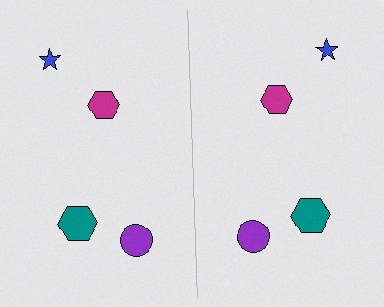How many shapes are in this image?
There are 8 shapes in this image.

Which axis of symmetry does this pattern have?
The pattern has a vertical axis of symmetry running through the center of the image.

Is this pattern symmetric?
Yes, this pattern has bilateral (reflection) symmetry.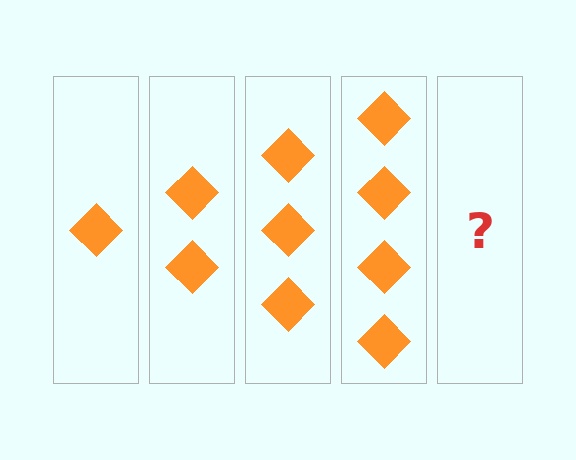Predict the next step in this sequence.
The next step is 5 diamonds.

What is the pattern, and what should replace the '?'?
The pattern is that each step adds one more diamond. The '?' should be 5 diamonds.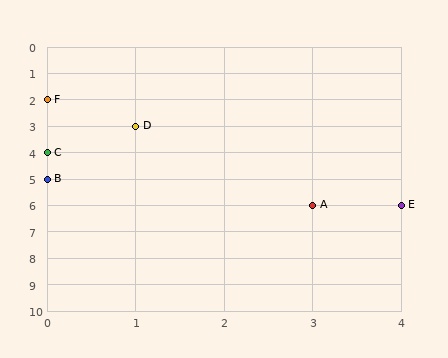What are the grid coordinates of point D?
Point D is at grid coordinates (1, 3).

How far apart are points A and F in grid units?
Points A and F are 3 columns and 4 rows apart (about 5.0 grid units diagonally).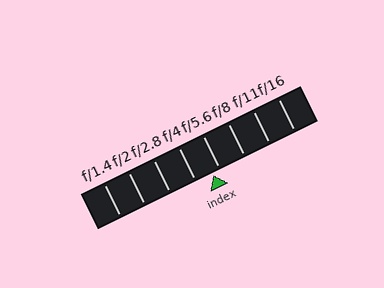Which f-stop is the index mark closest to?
The index mark is closest to f/5.6.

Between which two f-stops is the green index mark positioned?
The index mark is between f/4 and f/5.6.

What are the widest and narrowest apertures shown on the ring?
The widest aperture shown is f/1.4 and the narrowest is f/16.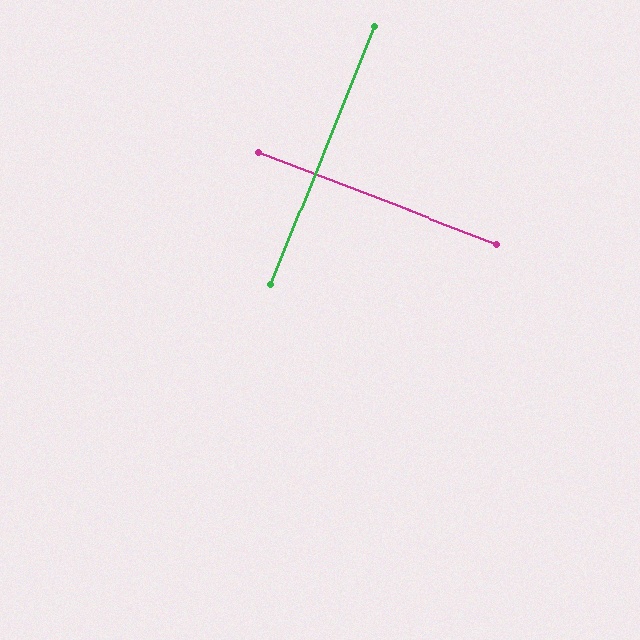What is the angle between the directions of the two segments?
Approximately 89 degrees.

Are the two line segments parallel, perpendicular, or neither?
Perpendicular — they meet at approximately 89°.